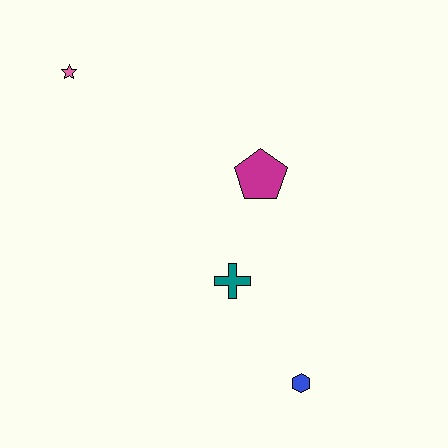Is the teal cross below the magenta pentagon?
Yes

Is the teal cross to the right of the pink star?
Yes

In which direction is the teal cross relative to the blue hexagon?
The teal cross is above the blue hexagon.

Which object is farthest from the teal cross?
The pink star is farthest from the teal cross.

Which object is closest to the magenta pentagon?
The teal cross is closest to the magenta pentagon.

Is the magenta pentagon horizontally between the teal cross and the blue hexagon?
Yes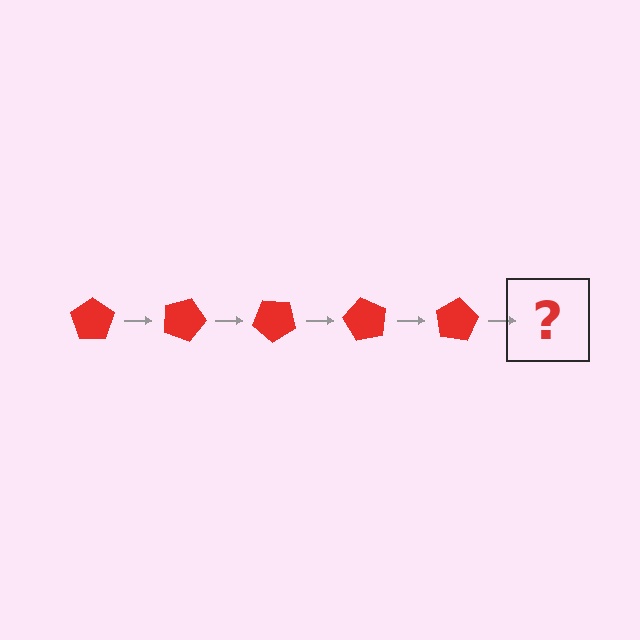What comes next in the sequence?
The next element should be a red pentagon rotated 100 degrees.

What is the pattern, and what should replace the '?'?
The pattern is that the pentagon rotates 20 degrees each step. The '?' should be a red pentagon rotated 100 degrees.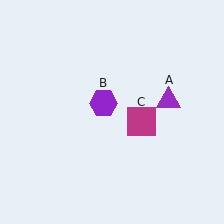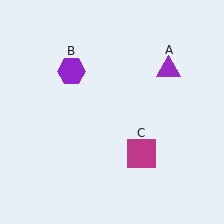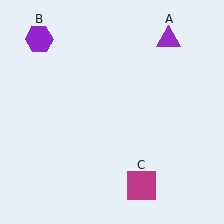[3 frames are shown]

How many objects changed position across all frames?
3 objects changed position: purple triangle (object A), purple hexagon (object B), magenta square (object C).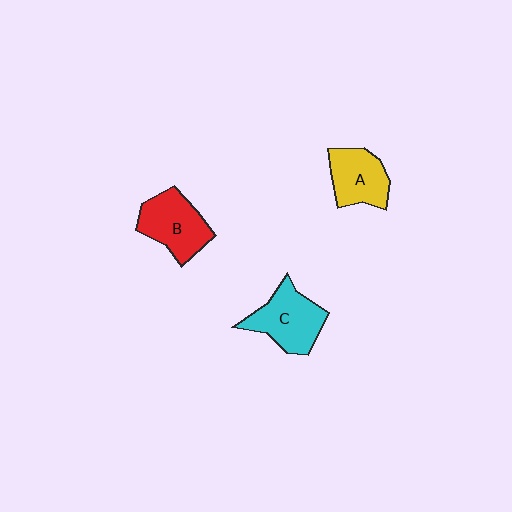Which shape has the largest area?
Shape C (cyan).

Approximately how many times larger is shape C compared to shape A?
Approximately 1.2 times.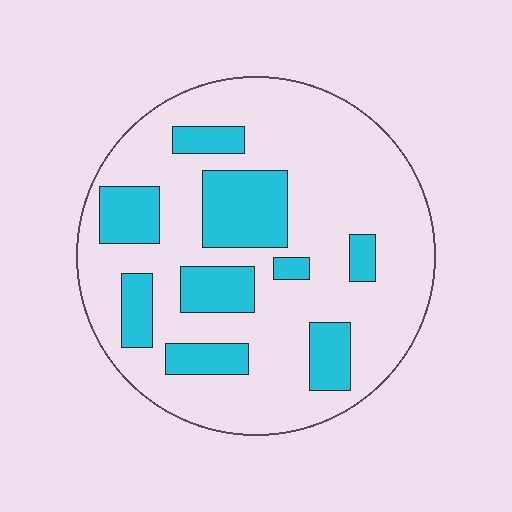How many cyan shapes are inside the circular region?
9.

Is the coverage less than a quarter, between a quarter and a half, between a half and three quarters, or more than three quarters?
Between a quarter and a half.